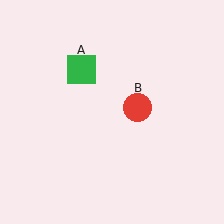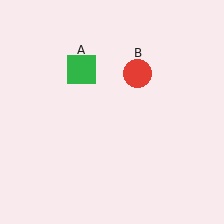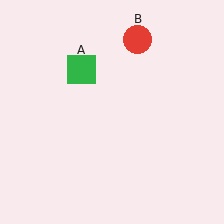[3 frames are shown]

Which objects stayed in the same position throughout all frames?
Green square (object A) remained stationary.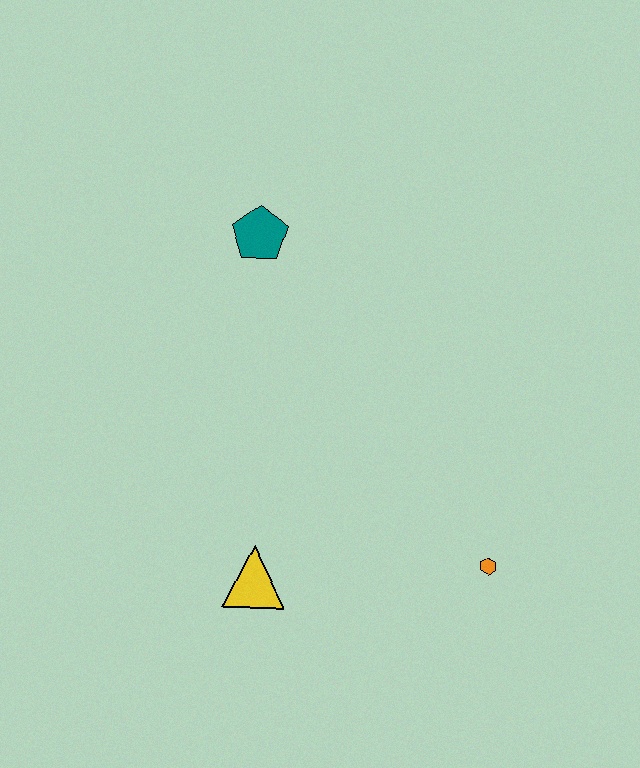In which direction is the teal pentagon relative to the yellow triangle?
The teal pentagon is above the yellow triangle.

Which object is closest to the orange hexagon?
The yellow triangle is closest to the orange hexagon.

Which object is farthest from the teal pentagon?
The orange hexagon is farthest from the teal pentagon.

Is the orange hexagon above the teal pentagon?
No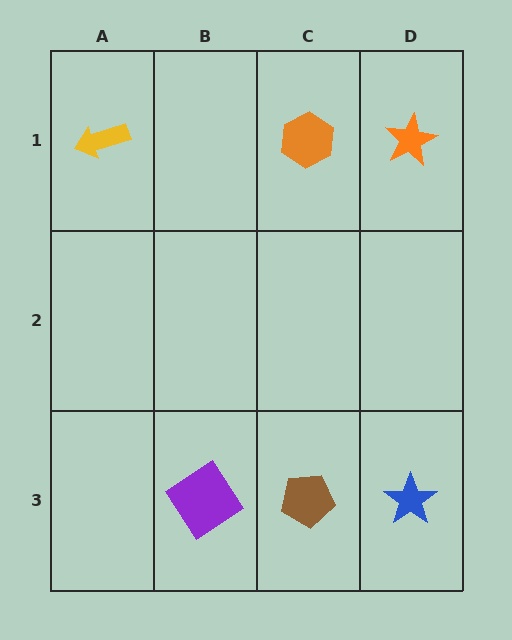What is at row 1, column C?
An orange hexagon.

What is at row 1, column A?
A yellow arrow.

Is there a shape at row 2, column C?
No, that cell is empty.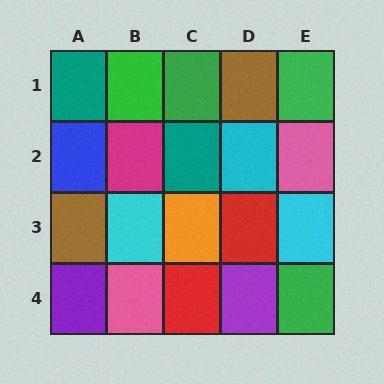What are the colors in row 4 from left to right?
Purple, pink, red, purple, green.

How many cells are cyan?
3 cells are cyan.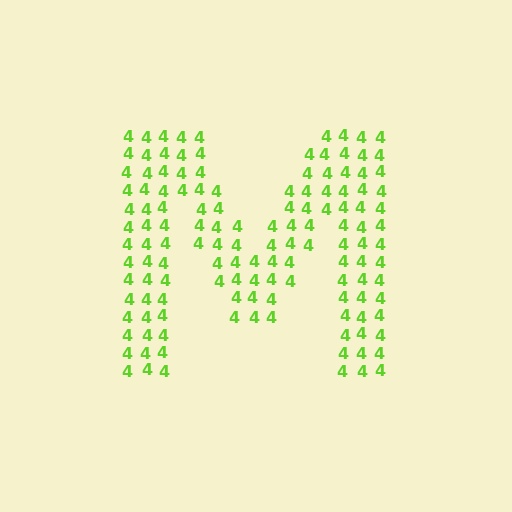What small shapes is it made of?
It is made of small digit 4's.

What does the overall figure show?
The overall figure shows the letter M.